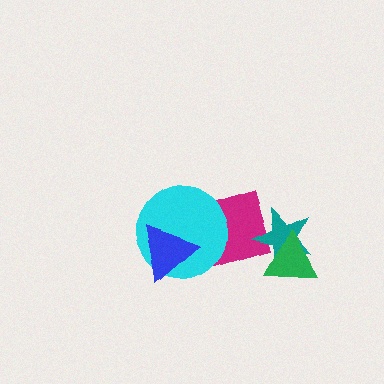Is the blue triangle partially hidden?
No, no other shape covers it.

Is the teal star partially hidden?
Yes, it is partially covered by another shape.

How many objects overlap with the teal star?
2 objects overlap with the teal star.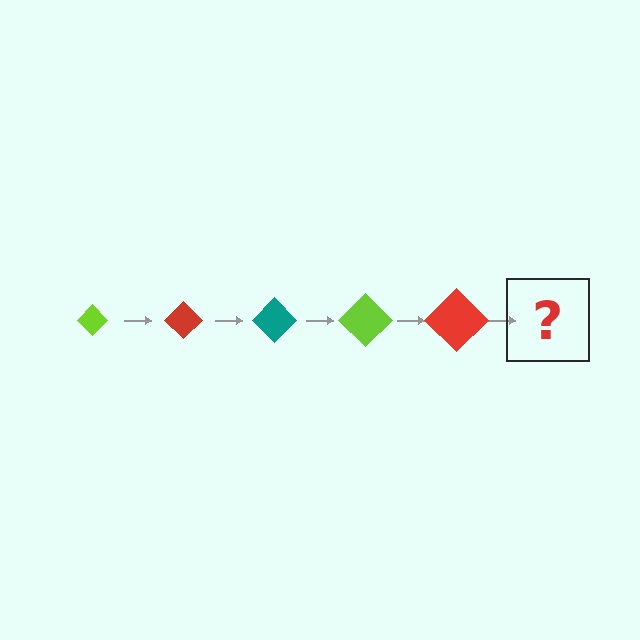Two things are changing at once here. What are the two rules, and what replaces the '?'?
The two rules are that the diamond grows larger each step and the color cycles through lime, red, and teal. The '?' should be a teal diamond, larger than the previous one.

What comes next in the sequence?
The next element should be a teal diamond, larger than the previous one.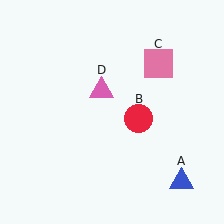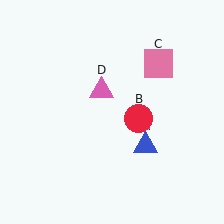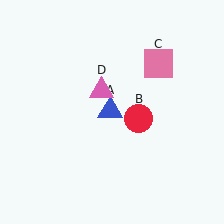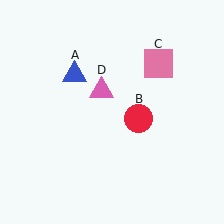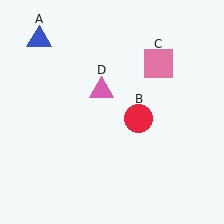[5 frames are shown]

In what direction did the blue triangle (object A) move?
The blue triangle (object A) moved up and to the left.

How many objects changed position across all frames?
1 object changed position: blue triangle (object A).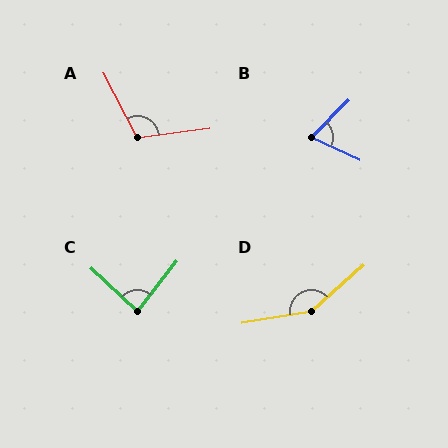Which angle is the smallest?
B, at approximately 70 degrees.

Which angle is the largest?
D, at approximately 148 degrees.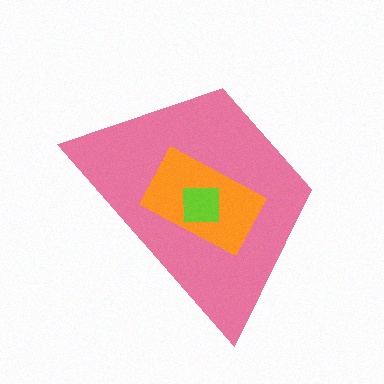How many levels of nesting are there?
3.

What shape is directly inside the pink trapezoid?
The orange rectangle.